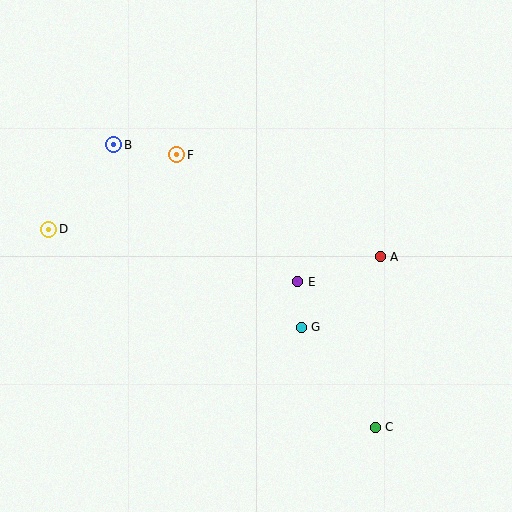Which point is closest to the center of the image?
Point E at (298, 282) is closest to the center.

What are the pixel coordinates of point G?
Point G is at (301, 327).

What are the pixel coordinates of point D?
Point D is at (49, 229).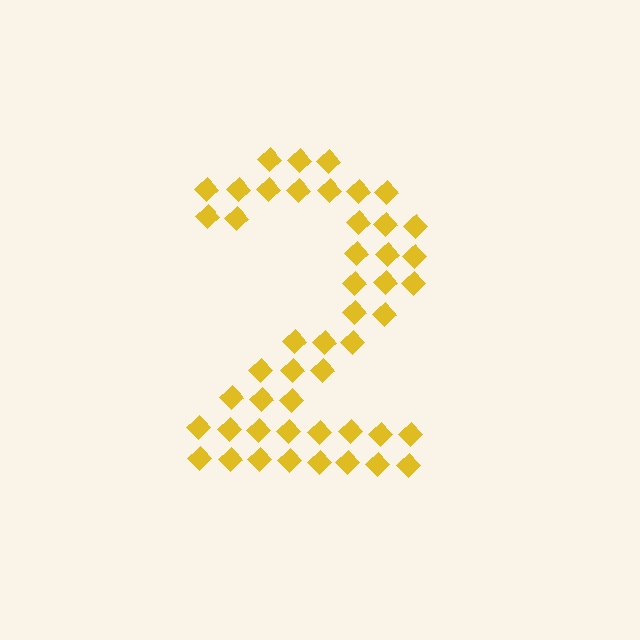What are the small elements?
The small elements are diamonds.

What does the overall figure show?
The overall figure shows the digit 2.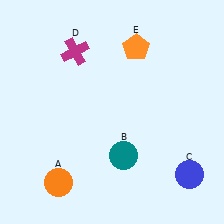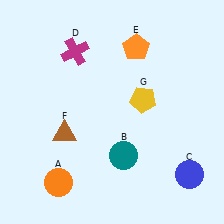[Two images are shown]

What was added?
A brown triangle (F), a yellow pentagon (G) were added in Image 2.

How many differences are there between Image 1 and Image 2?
There are 2 differences between the two images.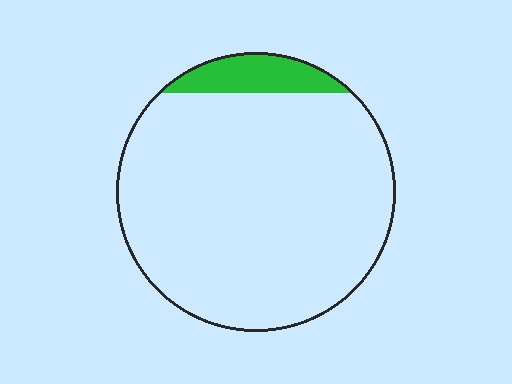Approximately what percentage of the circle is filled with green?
Approximately 10%.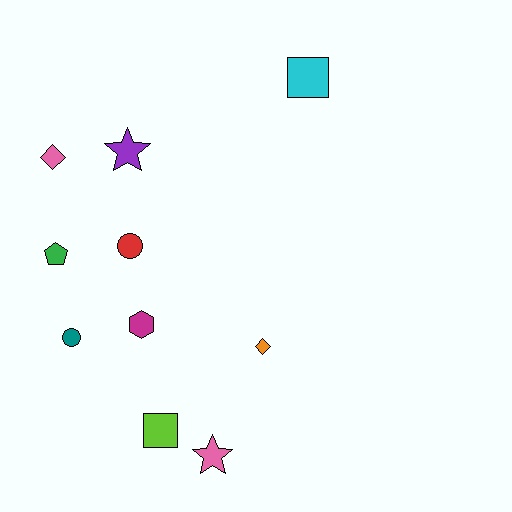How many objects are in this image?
There are 10 objects.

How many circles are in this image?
There are 2 circles.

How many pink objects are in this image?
There are 2 pink objects.